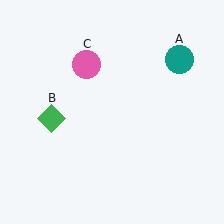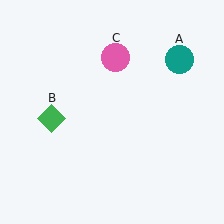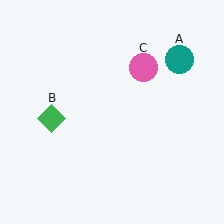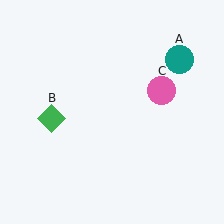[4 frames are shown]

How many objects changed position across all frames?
1 object changed position: pink circle (object C).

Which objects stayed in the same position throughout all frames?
Teal circle (object A) and green diamond (object B) remained stationary.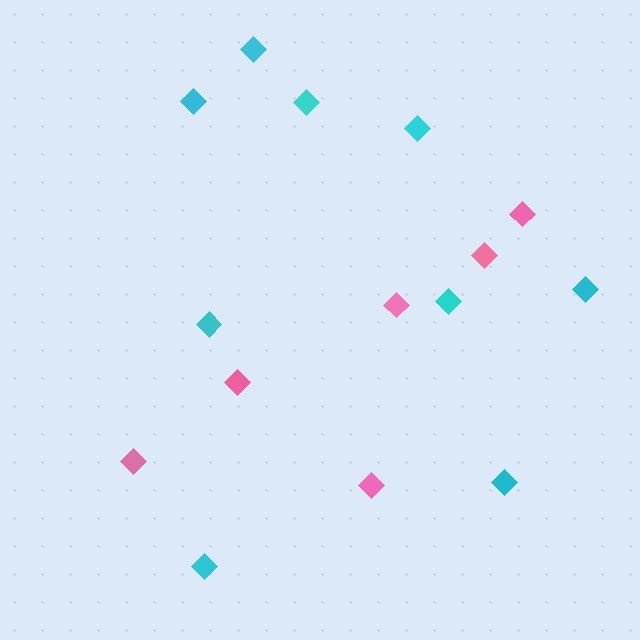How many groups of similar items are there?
There are 2 groups: one group of cyan diamonds (9) and one group of pink diamonds (6).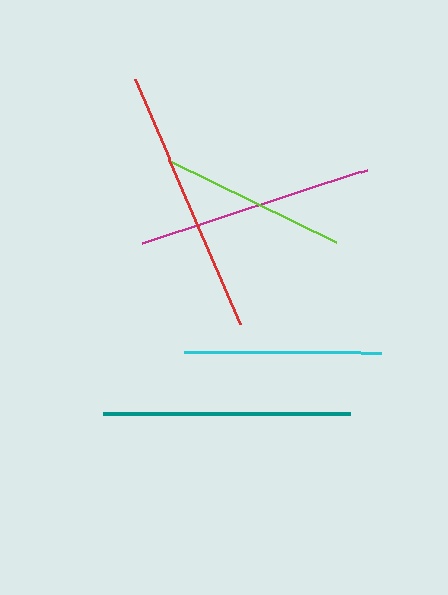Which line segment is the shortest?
The lime line is the shortest at approximately 185 pixels.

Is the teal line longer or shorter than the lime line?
The teal line is longer than the lime line.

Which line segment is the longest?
The red line is the longest at approximately 267 pixels.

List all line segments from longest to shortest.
From longest to shortest: red, teal, magenta, cyan, lime.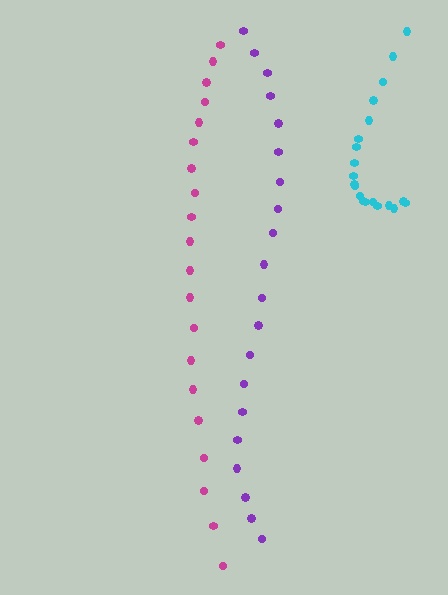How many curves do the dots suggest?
There are 3 distinct paths.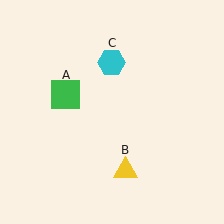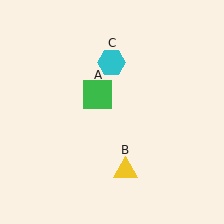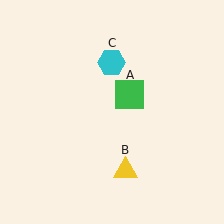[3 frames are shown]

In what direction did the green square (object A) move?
The green square (object A) moved right.